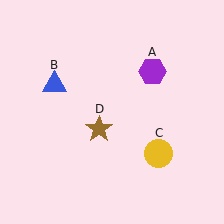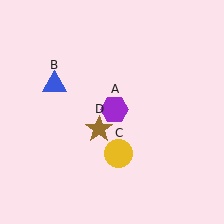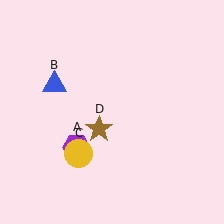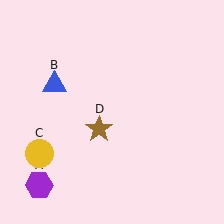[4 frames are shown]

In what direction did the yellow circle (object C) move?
The yellow circle (object C) moved left.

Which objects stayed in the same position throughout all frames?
Blue triangle (object B) and brown star (object D) remained stationary.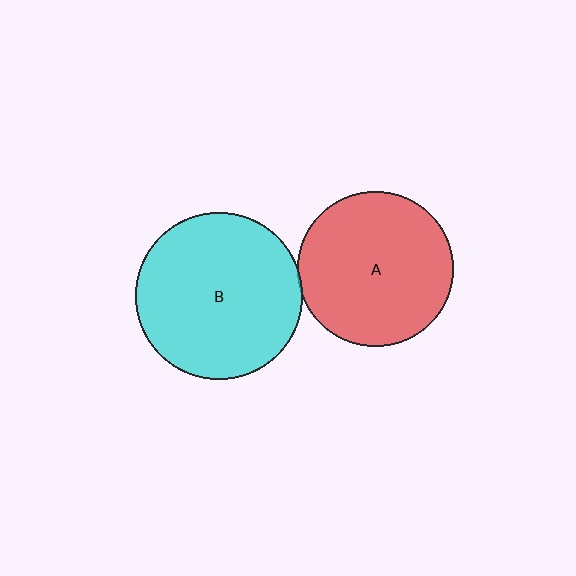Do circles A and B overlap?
Yes.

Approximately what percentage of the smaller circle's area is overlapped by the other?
Approximately 5%.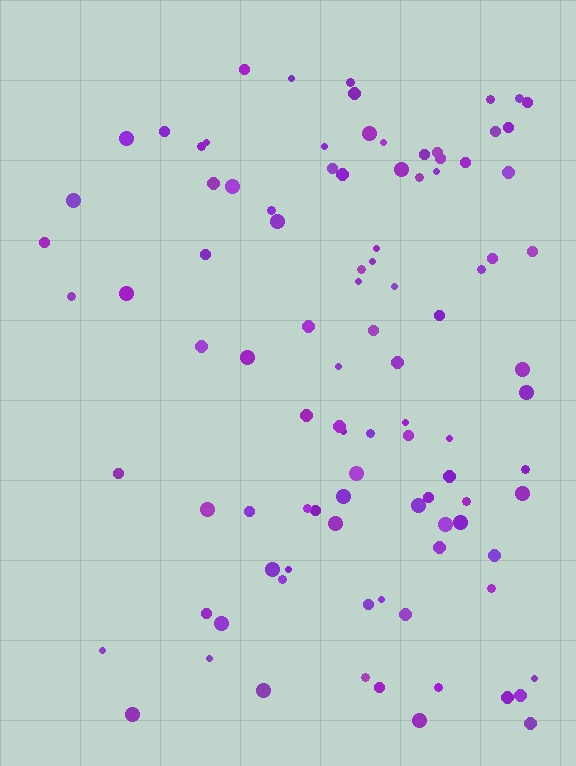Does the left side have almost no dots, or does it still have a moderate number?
Still a moderate number, just noticeably fewer than the right.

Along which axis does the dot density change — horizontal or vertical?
Horizontal.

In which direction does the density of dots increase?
From left to right, with the right side densest.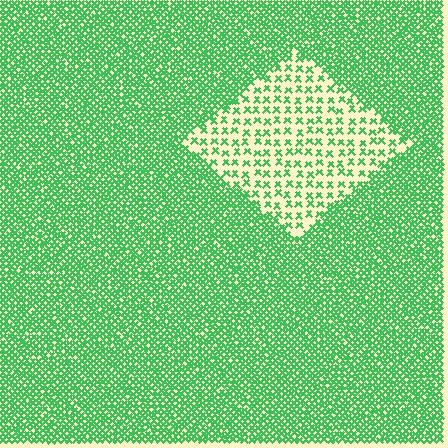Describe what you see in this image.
The image contains small green elements arranged at two different densities. A diamond-shaped region is visible where the elements are less densely packed than the surrounding area.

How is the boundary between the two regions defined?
The boundary is defined by a change in element density (approximately 3.0x ratio). All elements are the same color, size, and shape.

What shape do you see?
I see a diamond.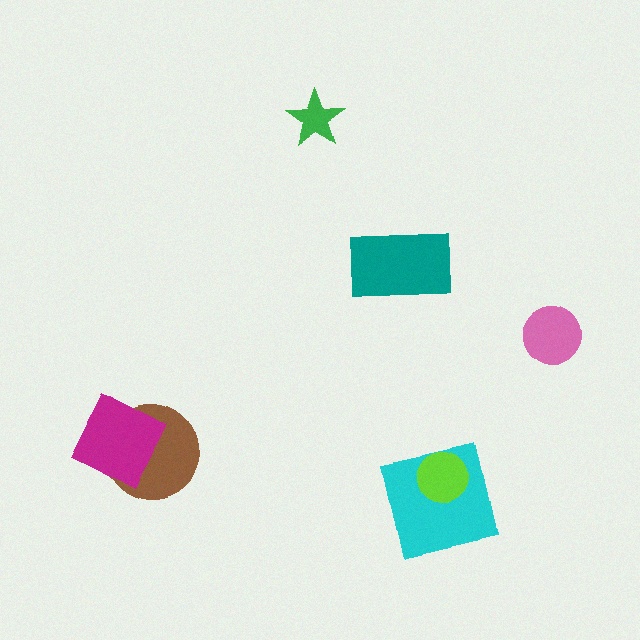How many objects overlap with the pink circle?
0 objects overlap with the pink circle.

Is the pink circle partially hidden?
No, no other shape covers it.